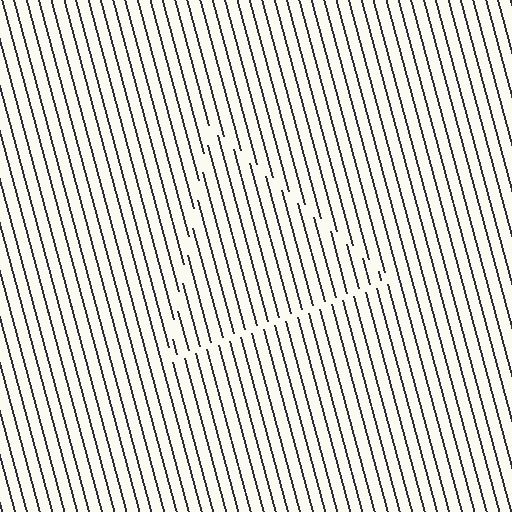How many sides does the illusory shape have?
3 sides — the line-ends trace a triangle.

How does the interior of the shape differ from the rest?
The interior of the shape contains the same grating, shifted by half a period — the contour is defined by the phase discontinuity where line-ends from the inner and outer gratings abut.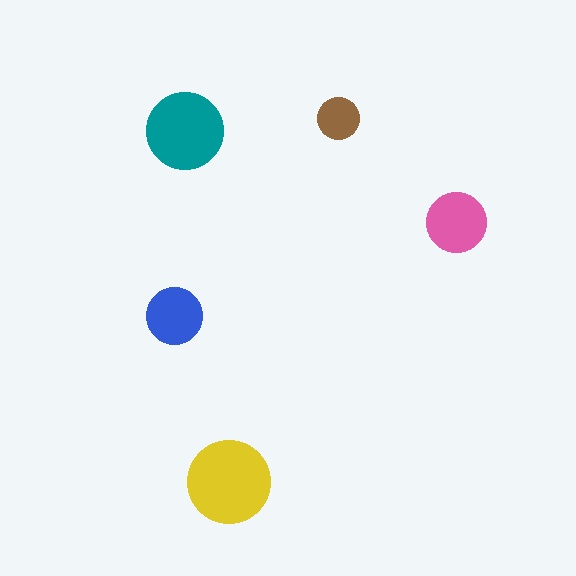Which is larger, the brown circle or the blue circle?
The blue one.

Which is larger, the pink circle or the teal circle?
The teal one.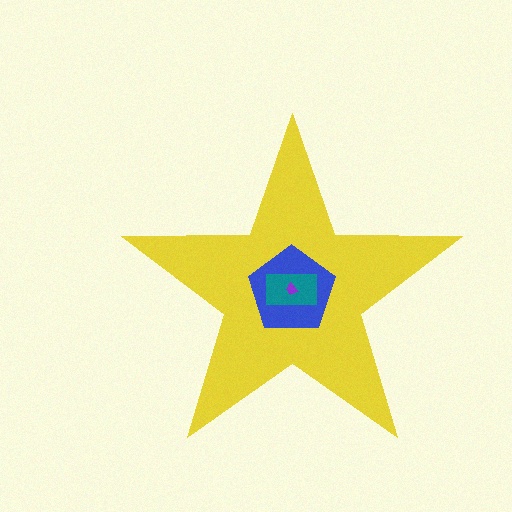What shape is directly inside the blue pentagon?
The teal rectangle.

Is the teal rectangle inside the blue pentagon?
Yes.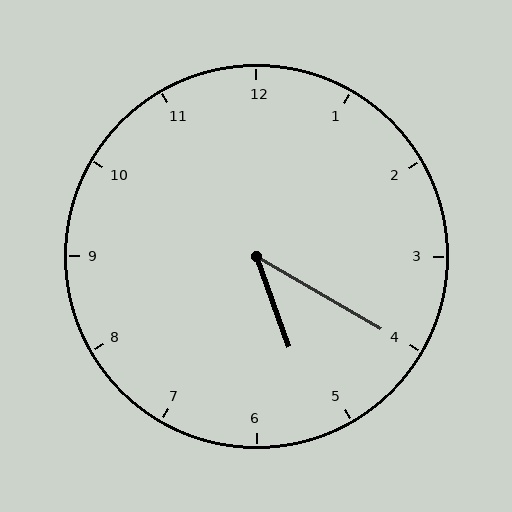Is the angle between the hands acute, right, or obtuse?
It is acute.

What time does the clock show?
5:20.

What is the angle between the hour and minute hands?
Approximately 40 degrees.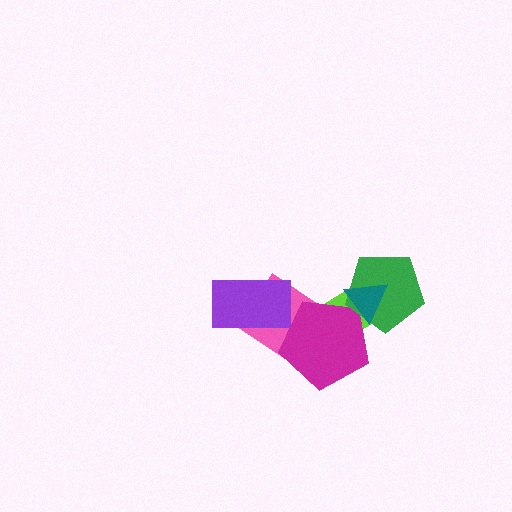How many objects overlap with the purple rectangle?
1 object overlaps with the purple rectangle.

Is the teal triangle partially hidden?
No, no other shape covers it.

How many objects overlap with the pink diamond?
2 objects overlap with the pink diamond.